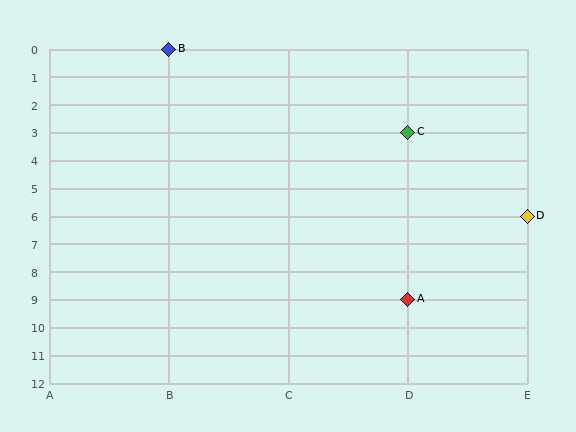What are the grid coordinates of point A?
Point A is at grid coordinates (D, 9).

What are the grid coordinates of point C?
Point C is at grid coordinates (D, 3).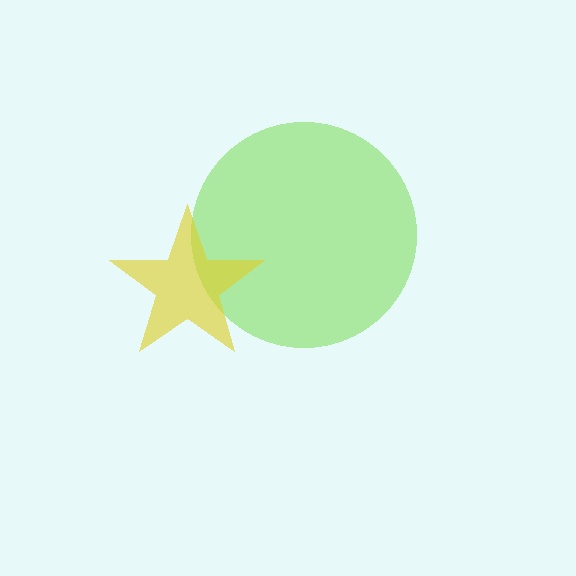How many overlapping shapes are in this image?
There are 2 overlapping shapes in the image.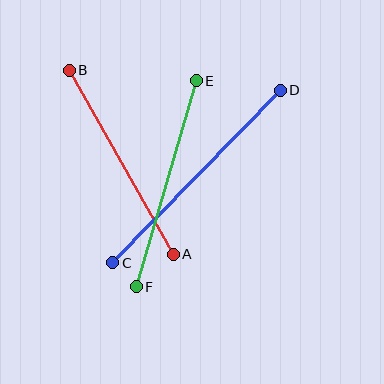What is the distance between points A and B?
The distance is approximately 211 pixels.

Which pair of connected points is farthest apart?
Points C and D are farthest apart.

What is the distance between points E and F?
The distance is approximately 215 pixels.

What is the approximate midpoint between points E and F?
The midpoint is at approximately (166, 184) pixels.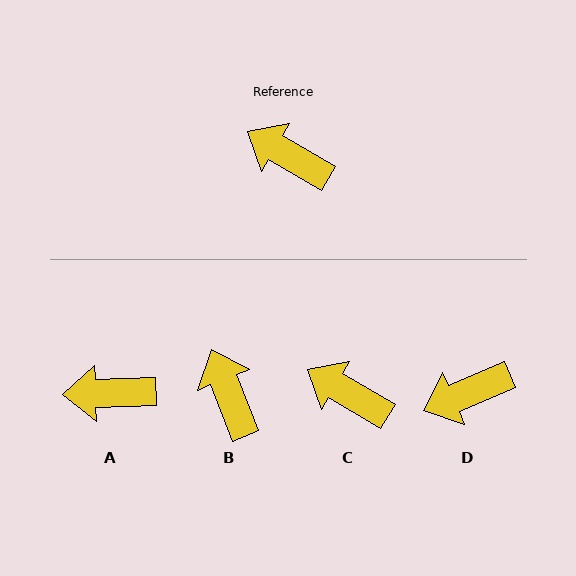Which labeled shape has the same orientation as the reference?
C.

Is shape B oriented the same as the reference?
No, it is off by about 38 degrees.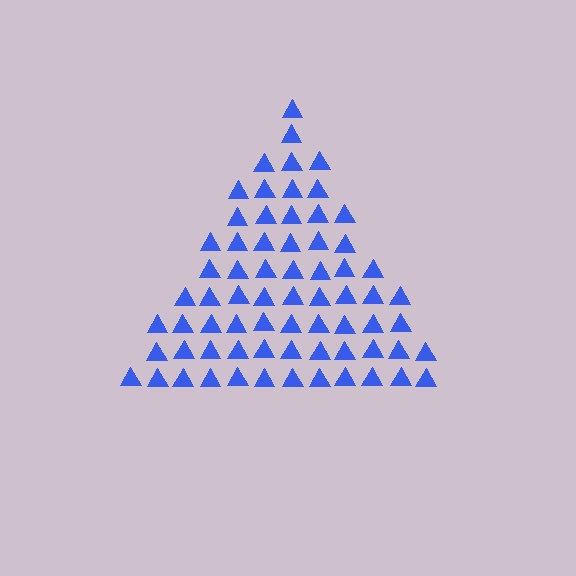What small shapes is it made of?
It is made of small triangles.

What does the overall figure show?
The overall figure shows a triangle.